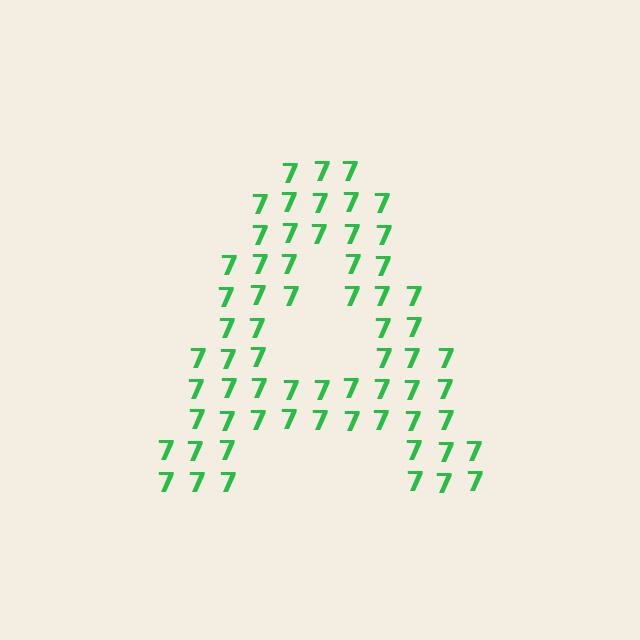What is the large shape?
The large shape is the letter A.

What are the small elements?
The small elements are digit 7's.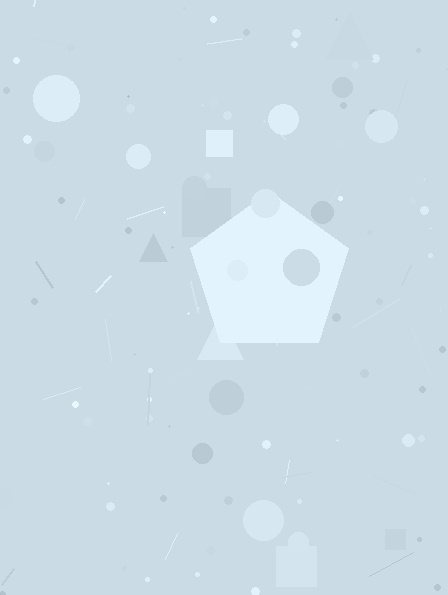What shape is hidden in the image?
A pentagon is hidden in the image.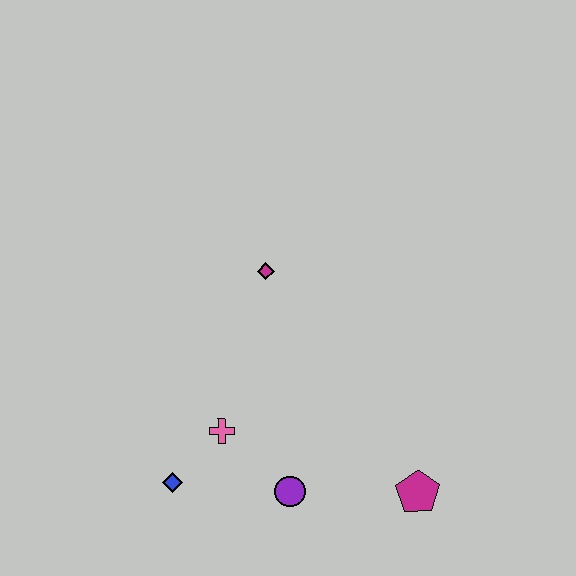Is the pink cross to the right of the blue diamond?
Yes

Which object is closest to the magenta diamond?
The pink cross is closest to the magenta diamond.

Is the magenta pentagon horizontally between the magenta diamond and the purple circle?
No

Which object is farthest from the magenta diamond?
The magenta pentagon is farthest from the magenta diamond.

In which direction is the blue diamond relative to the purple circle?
The blue diamond is to the left of the purple circle.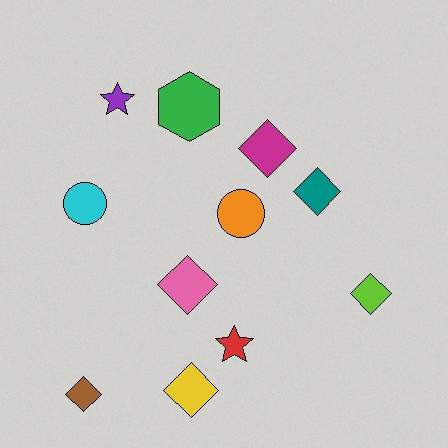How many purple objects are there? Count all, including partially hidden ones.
There is 1 purple object.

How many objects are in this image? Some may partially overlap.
There are 11 objects.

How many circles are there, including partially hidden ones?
There are 2 circles.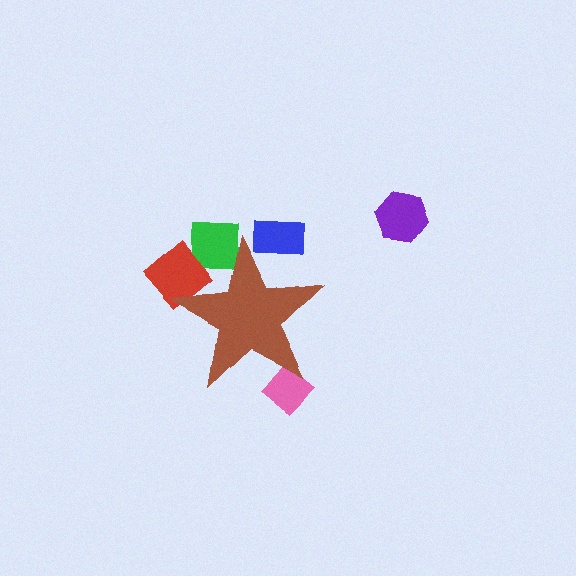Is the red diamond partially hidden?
Yes, the red diamond is partially hidden behind the brown star.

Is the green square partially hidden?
Yes, the green square is partially hidden behind the brown star.